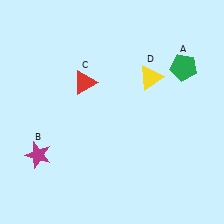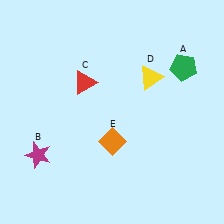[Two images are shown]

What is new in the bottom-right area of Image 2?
An orange diamond (E) was added in the bottom-right area of Image 2.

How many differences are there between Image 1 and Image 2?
There is 1 difference between the two images.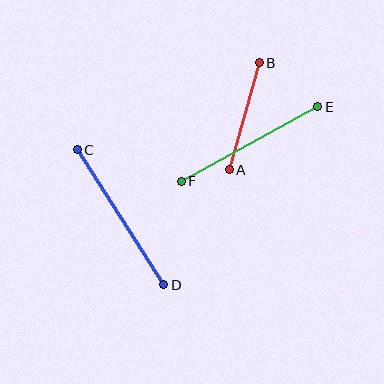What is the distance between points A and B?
The distance is approximately 111 pixels.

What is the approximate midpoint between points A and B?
The midpoint is at approximately (244, 116) pixels.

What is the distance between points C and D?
The distance is approximately 160 pixels.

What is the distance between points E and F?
The distance is approximately 156 pixels.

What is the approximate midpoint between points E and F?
The midpoint is at approximately (250, 144) pixels.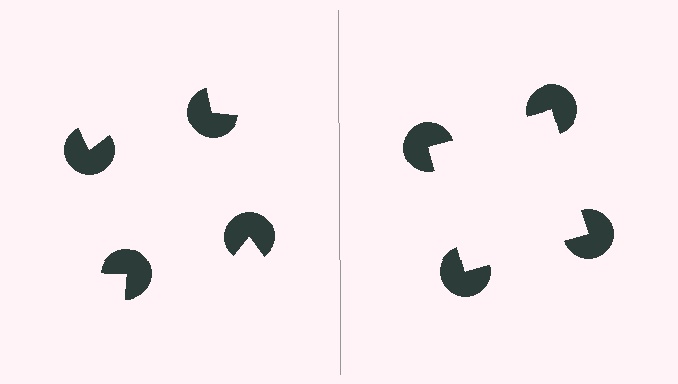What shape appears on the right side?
An illusory square.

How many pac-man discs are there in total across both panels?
8 — 4 on each side.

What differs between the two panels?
The pac-man discs are positioned identically on both sides; only the wedge orientations differ. On the right they align to a square; on the left they are misaligned.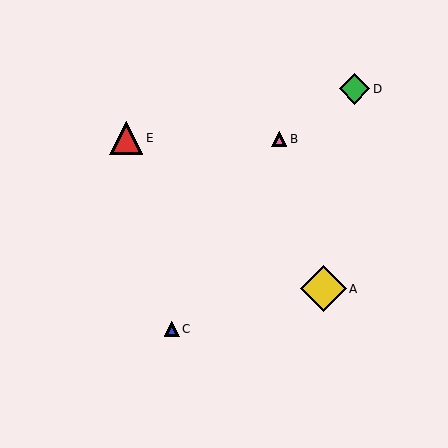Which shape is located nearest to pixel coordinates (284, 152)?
The pink triangle (labeled B) at (279, 139) is nearest to that location.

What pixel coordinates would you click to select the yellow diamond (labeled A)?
Click at (323, 289) to select the yellow diamond A.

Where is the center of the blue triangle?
The center of the blue triangle is at (172, 329).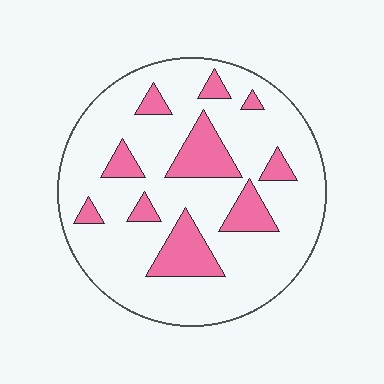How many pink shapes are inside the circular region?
10.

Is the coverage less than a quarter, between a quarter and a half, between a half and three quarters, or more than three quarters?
Less than a quarter.